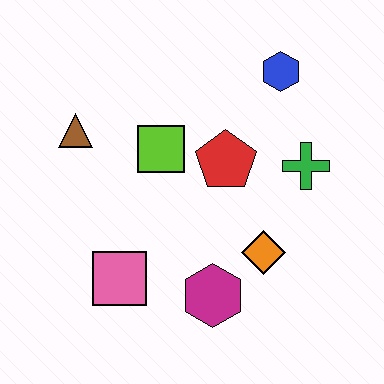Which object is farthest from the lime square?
The magenta hexagon is farthest from the lime square.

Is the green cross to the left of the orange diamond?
No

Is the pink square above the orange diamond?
No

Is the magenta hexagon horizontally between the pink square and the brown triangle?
No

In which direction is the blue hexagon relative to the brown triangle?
The blue hexagon is to the right of the brown triangle.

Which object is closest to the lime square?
The red pentagon is closest to the lime square.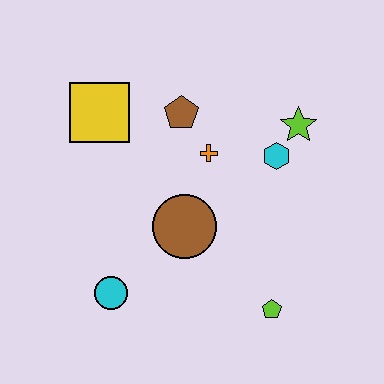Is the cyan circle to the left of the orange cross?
Yes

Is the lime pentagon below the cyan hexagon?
Yes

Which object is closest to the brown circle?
The orange cross is closest to the brown circle.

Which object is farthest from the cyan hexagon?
The cyan circle is farthest from the cyan hexagon.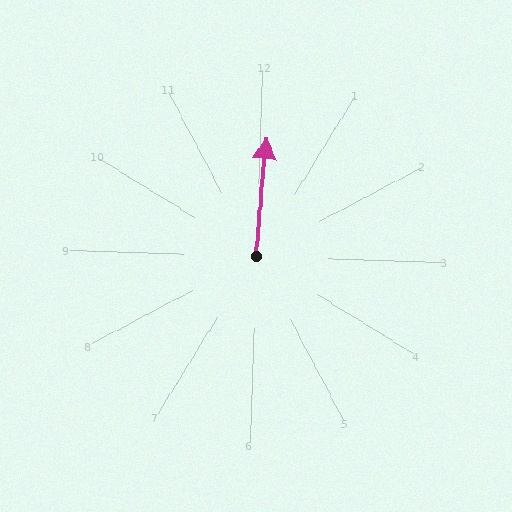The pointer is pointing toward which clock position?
Roughly 12 o'clock.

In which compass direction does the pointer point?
North.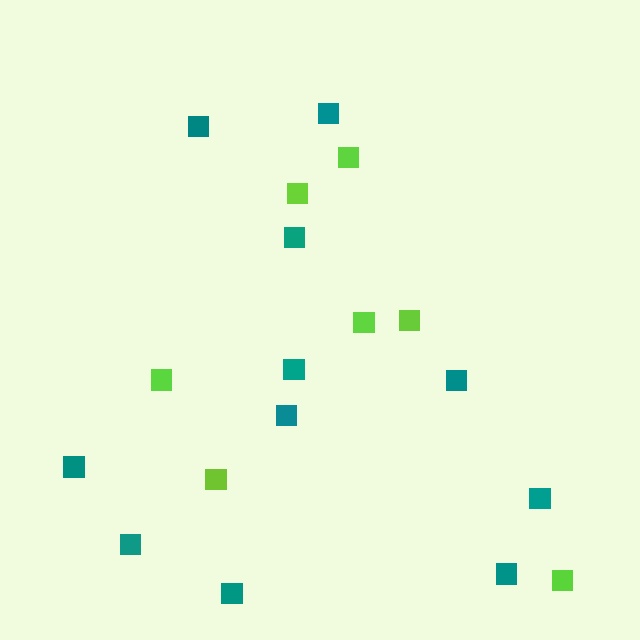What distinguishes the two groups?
There are 2 groups: one group of teal squares (11) and one group of lime squares (7).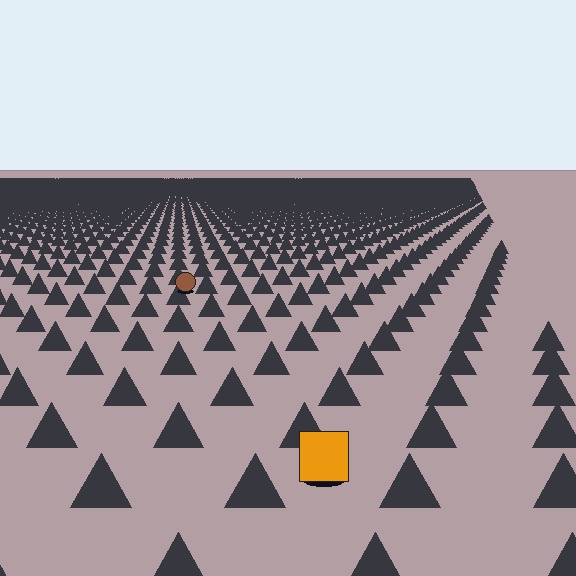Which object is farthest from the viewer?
The brown circle is farthest from the viewer. It appears smaller and the ground texture around it is denser.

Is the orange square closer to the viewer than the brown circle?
Yes. The orange square is closer — you can tell from the texture gradient: the ground texture is coarser near it.